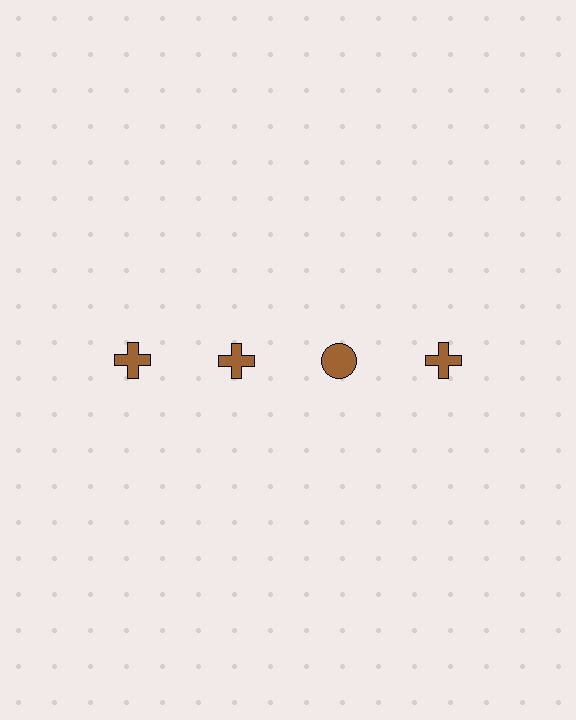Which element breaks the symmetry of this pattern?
The brown circle in the top row, center column breaks the symmetry. All other shapes are brown crosses.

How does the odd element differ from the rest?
It has a different shape: circle instead of cross.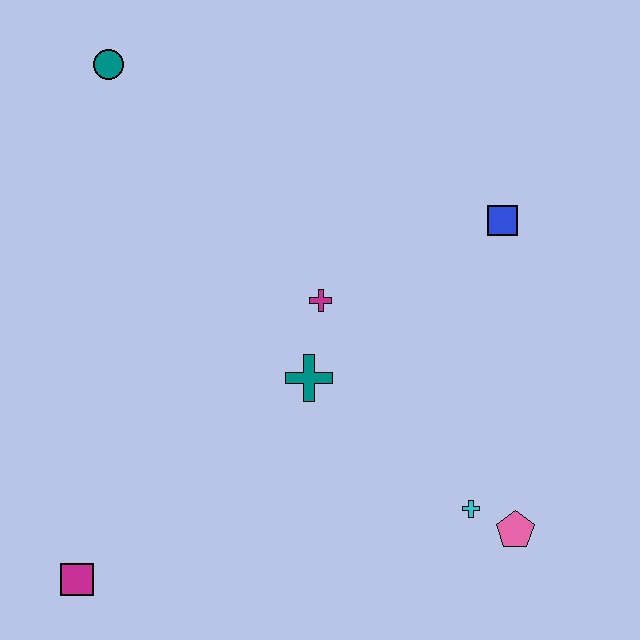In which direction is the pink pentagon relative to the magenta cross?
The pink pentagon is below the magenta cross.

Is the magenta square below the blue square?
Yes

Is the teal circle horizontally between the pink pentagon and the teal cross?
No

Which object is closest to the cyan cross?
The pink pentagon is closest to the cyan cross.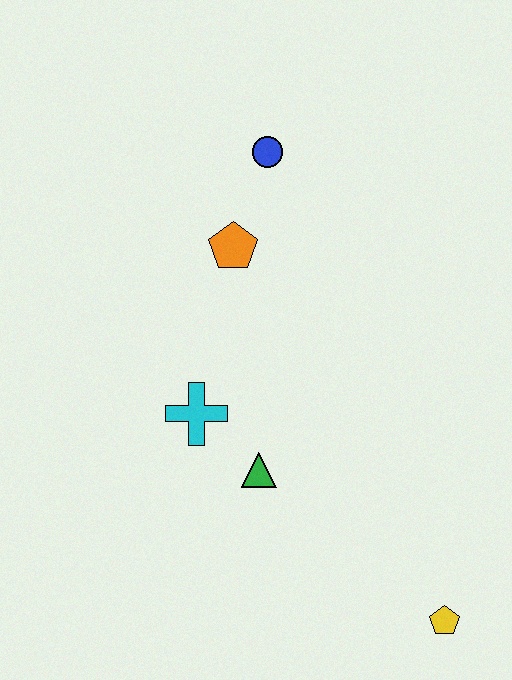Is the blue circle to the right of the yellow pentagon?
No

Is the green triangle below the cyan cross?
Yes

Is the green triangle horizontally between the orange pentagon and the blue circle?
Yes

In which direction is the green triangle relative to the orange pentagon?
The green triangle is below the orange pentagon.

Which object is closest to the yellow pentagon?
The green triangle is closest to the yellow pentagon.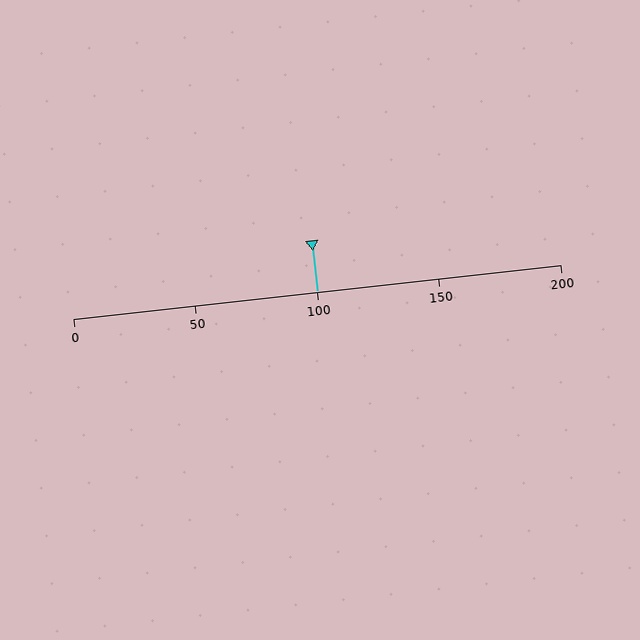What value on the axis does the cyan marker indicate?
The marker indicates approximately 100.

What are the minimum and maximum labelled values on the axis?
The axis runs from 0 to 200.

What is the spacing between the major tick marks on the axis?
The major ticks are spaced 50 apart.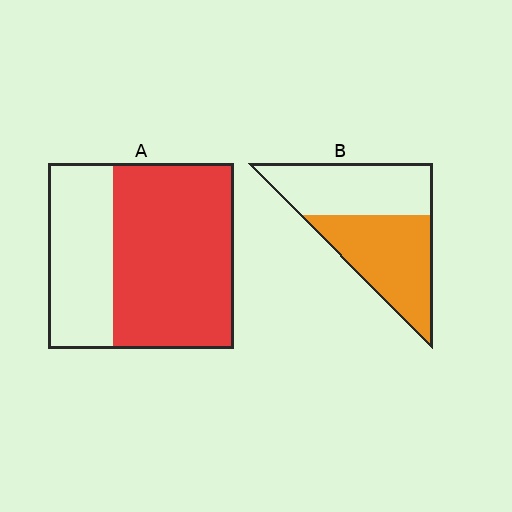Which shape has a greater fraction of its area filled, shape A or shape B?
Shape A.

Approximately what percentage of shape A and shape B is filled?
A is approximately 65% and B is approximately 50%.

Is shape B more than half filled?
Roughly half.